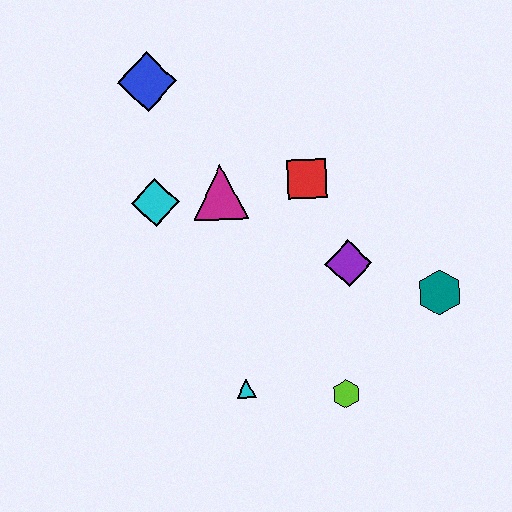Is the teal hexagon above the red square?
No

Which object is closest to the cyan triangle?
The lime hexagon is closest to the cyan triangle.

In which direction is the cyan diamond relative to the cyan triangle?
The cyan diamond is above the cyan triangle.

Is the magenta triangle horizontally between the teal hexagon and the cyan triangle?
No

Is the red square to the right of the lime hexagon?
No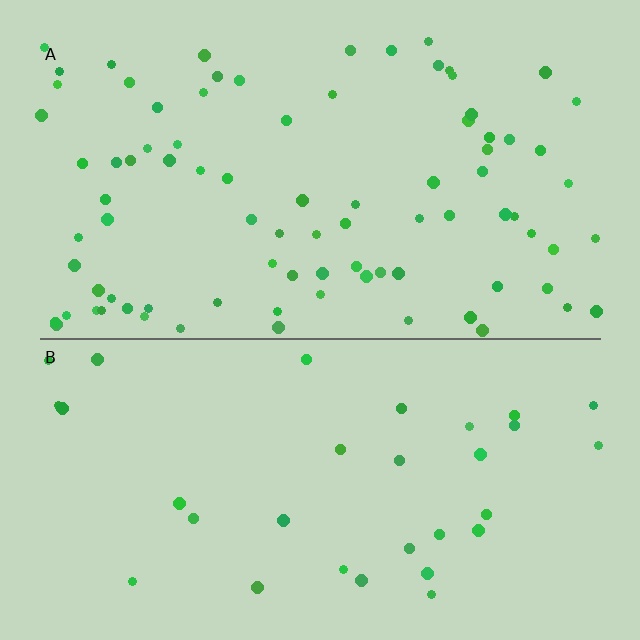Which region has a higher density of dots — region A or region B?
A (the top).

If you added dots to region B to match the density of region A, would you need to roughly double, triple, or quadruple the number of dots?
Approximately triple.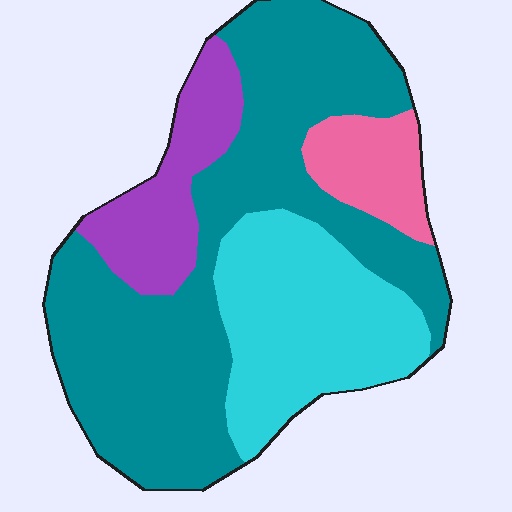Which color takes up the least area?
Pink, at roughly 10%.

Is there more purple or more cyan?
Cyan.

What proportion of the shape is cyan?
Cyan takes up about one quarter (1/4) of the shape.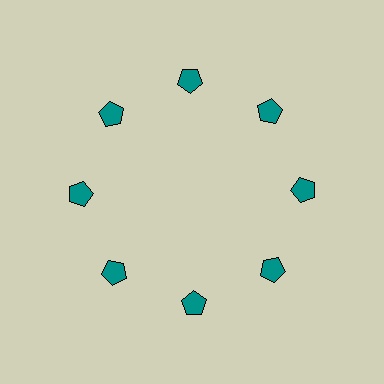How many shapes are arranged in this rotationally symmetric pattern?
There are 8 shapes, arranged in 8 groups of 1.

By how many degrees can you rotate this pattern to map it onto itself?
The pattern maps onto itself every 45 degrees of rotation.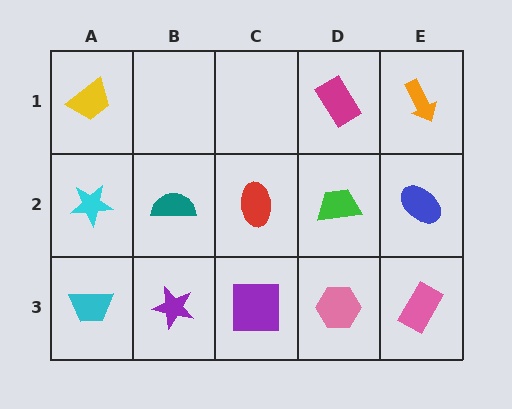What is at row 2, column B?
A teal semicircle.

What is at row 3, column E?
A pink rectangle.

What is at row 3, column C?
A purple square.